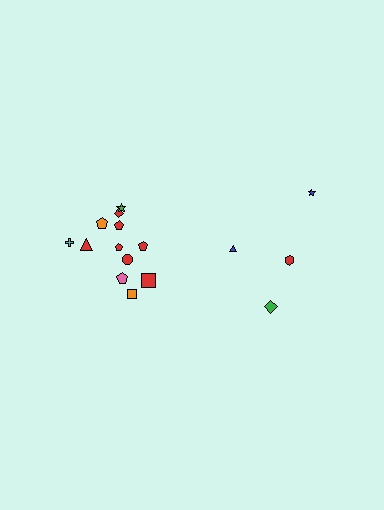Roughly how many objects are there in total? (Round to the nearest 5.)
Roughly 15 objects in total.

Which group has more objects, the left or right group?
The left group.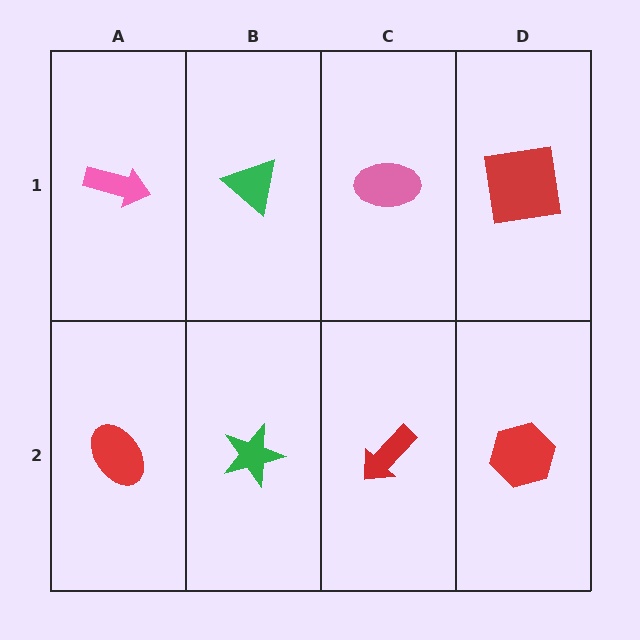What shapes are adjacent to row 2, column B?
A green triangle (row 1, column B), a red ellipse (row 2, column A), a red arrow (row 2, column C).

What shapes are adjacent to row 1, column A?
A red ellipse (row 2, column A), a green triangle (row 1, column B).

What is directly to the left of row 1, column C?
A green triangle.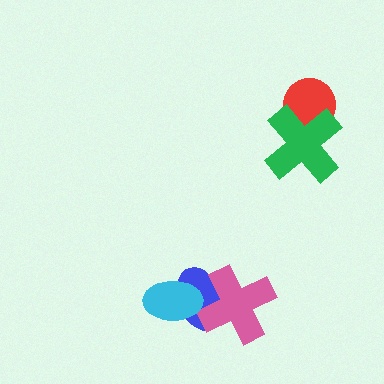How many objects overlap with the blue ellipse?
2 objects overlap with the blue ellipse.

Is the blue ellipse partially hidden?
Yes, it is partially covered by another shape.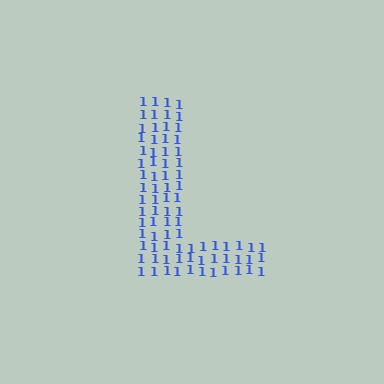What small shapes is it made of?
It is made of small digit 1's.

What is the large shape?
The large shape is the letter L.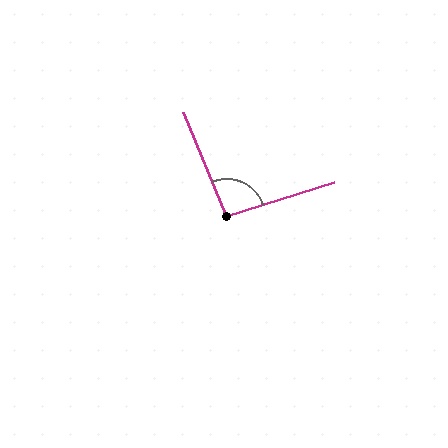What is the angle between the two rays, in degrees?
Approximately 95 degrees.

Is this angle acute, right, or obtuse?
It is approximately a right angle.